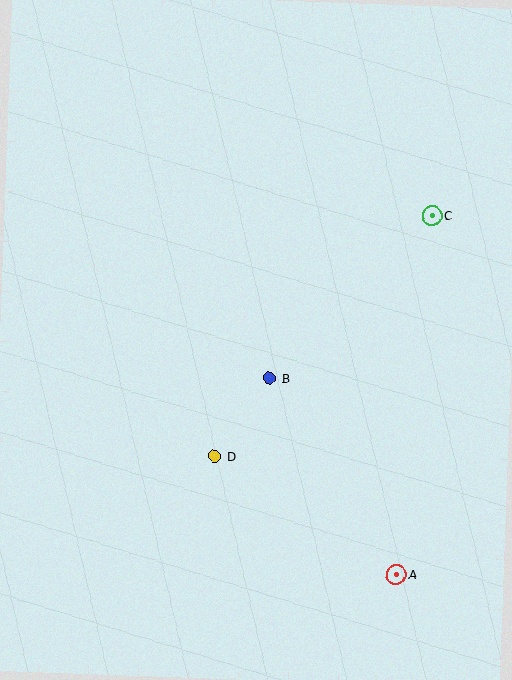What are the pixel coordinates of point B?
Point B is at (269, 378).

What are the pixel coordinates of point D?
Point D is at (214, 456).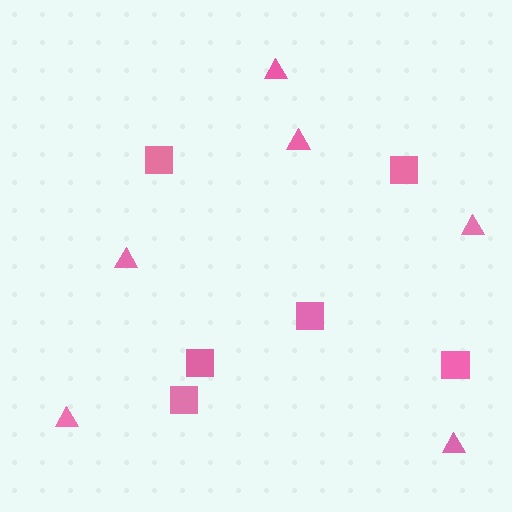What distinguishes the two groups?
There are 2 groups: one group of squares (6) and one group of triangles (6).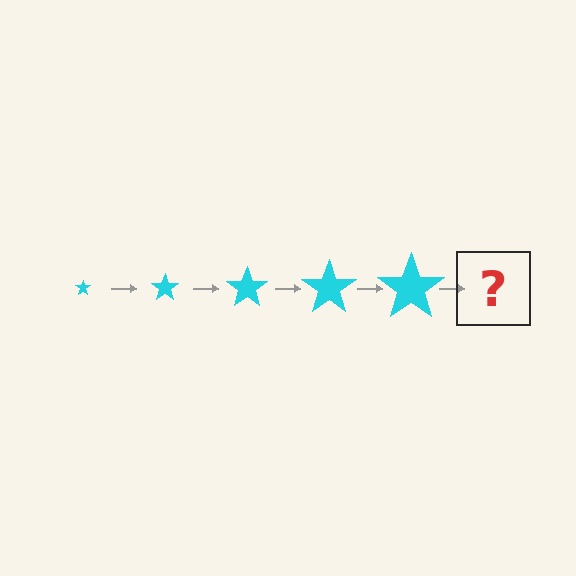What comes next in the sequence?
The next element should be a cyan star, larger than the previous one.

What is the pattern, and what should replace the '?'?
The pattern is that the star gets progressively larger each step. The '?' should be a cyan star, larger than the previous one.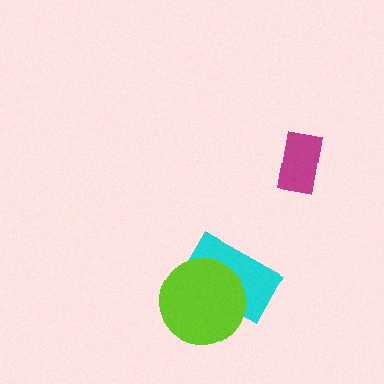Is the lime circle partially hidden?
No, no other shape covers it.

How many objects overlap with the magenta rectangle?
0 objects overlap with the magenta rectangle.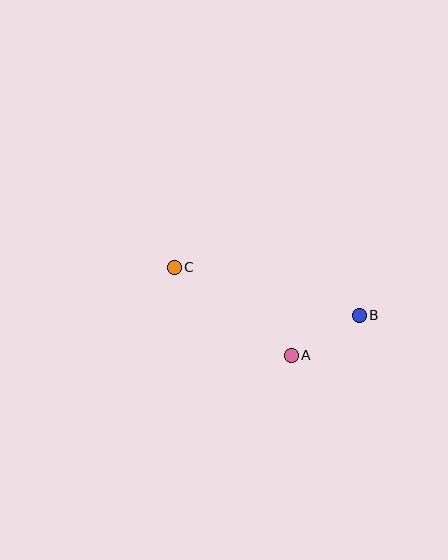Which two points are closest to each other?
Points A and B are closest to each other.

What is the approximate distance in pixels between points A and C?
The distance between A and C is approximately 147 pixels.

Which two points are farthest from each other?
Points B and C are farthest from each other.